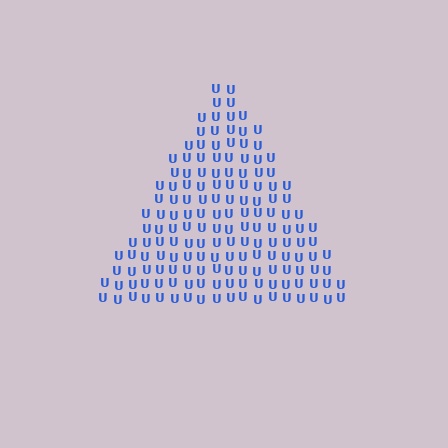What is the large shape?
The large shape is a triangle.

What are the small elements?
The small elements are letter U's.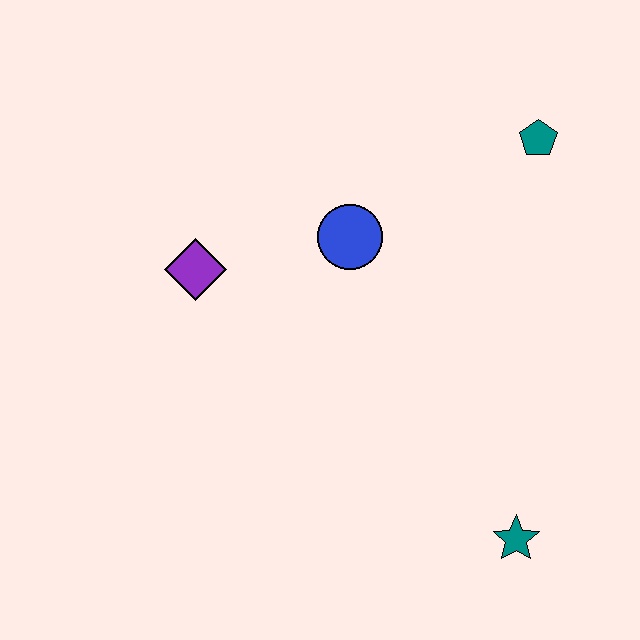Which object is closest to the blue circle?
The purple diamond is closest to the blue circle.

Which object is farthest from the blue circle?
The teal star is farthest from the blue circle.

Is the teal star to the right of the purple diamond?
Yes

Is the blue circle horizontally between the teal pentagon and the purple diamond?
Yes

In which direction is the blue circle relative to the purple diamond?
The blue circle is to the right of the purple diamond.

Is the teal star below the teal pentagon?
Yes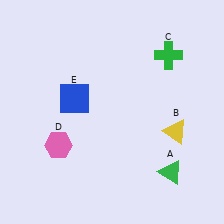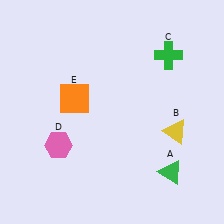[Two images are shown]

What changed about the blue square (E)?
In Image 1, E is blue. In Image 2, it changed to orange.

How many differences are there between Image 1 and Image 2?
There is 1 difference between the two images.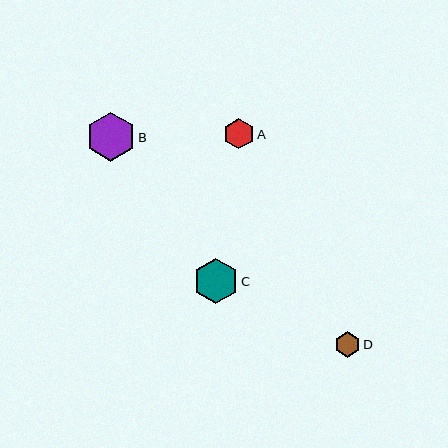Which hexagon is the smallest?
Hexagon D is the smallest with a size of approximately 25 pixels.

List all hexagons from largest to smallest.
From largest to smallest: B, C, A, D.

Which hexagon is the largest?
Hexagon B is the largest with a size of approximately 49 pixels.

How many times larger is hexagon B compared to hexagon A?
Hexagon B is approximately 1.6 times the size of hexagon A.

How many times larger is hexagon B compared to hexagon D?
Hexagon B is approximately 1.9 times the size of hexagon D.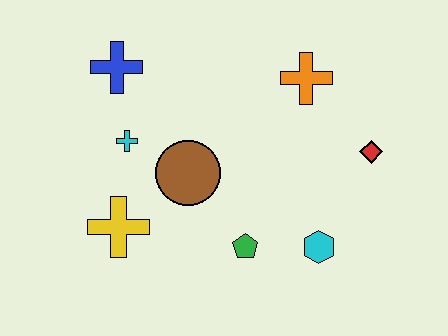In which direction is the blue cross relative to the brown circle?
The blue cross is above the brown circle.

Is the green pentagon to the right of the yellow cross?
Yes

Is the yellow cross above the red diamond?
No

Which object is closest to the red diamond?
The orange cross is closest to the red diamond.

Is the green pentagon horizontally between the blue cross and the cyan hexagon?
Yes